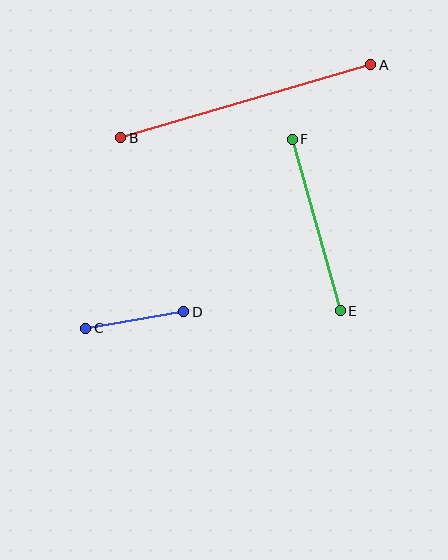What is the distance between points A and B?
The distance is approximately 260 pixels.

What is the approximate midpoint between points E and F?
The midpoint is at approximately (316, 225) pixels.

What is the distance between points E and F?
The distance is approximately 178 pixels.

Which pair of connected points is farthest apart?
Points A and B are farthest apart.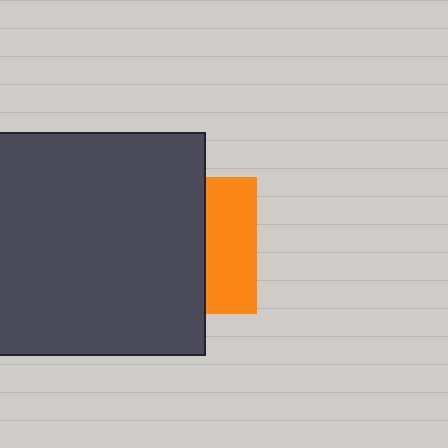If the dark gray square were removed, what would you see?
You would see the complete orange square.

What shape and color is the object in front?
The object in front is a dark gray square.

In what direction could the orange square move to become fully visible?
The orange square could move right. That would shift it out from behind the dark gray square entirely.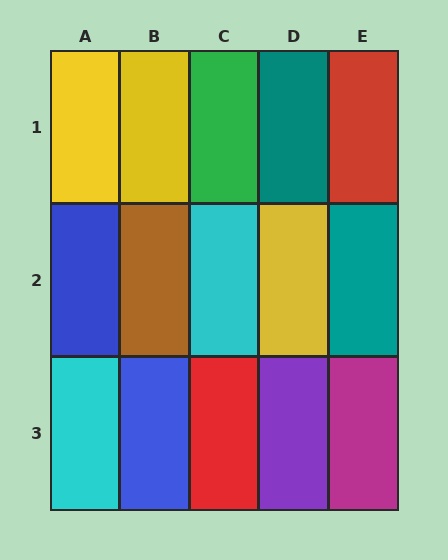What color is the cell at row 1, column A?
Yellow.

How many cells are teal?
2 cells are teal.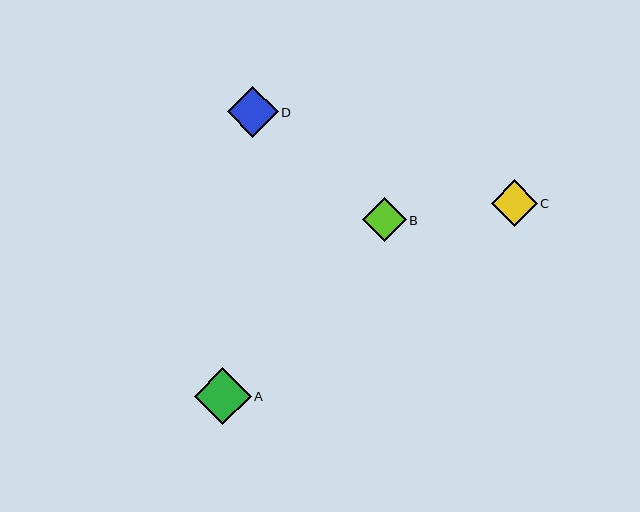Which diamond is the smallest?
Diamond B is the smallest with a size of approximately 44 pixels.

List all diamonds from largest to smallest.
From largest to smallest: A, D, C, B.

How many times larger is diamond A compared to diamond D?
Diamond A is approximately 1.1 times the size of diamond D.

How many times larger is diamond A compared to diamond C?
Diamond A is approximately 1.2 times the size of diamond C.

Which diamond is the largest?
Diamond A is the largest with a size of approximately 57 pixels.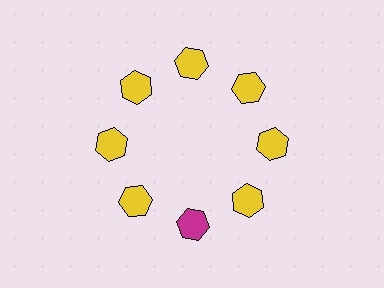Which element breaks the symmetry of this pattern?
The magenta hexagon at roughly the 6 o'clock position breaks the symmetry. All other shapes are yellow hexagons.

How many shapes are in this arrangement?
There are 8 shapes arranged in a ring pattern.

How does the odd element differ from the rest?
It has a different color: magenta instead of yellow.